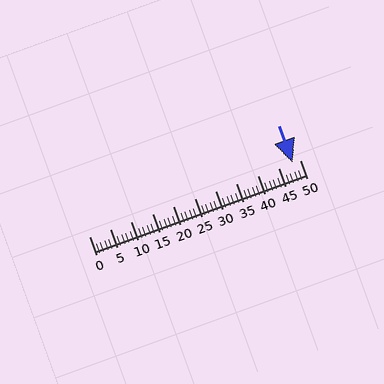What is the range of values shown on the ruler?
The ruler shows values from 0 to 50.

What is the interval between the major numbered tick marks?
The major tick marks are spaced 5 units apart.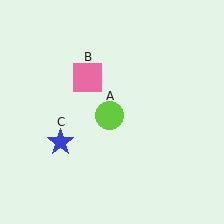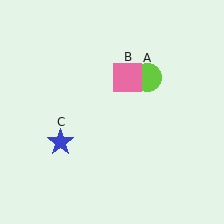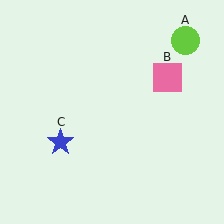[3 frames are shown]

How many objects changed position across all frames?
2 objects changed position: lime circle (object A), pink square (object B).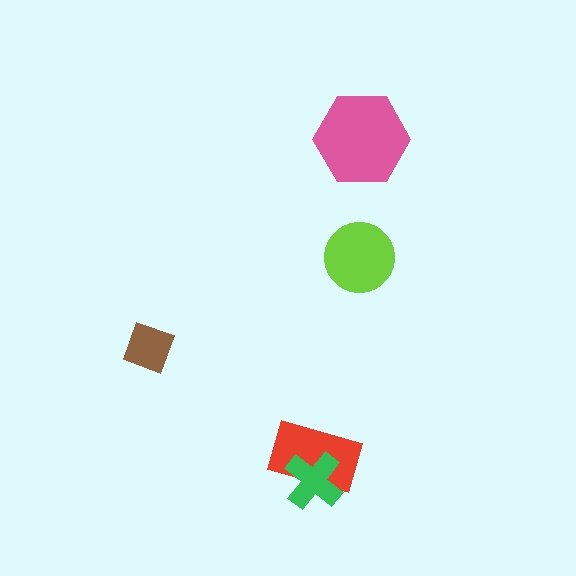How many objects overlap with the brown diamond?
0 objects overlap with the brown diamond.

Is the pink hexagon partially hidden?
No, no other shape covers it.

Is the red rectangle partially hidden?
Yes, it is partially covered by another shape.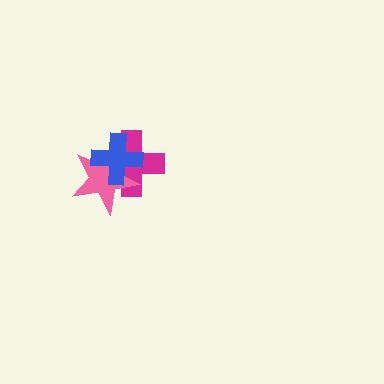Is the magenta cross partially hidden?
Yes, it is partially covered by another shape.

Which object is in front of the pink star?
The blue cross is in front of the pink star.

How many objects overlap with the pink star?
2 objects overlap with the pink star.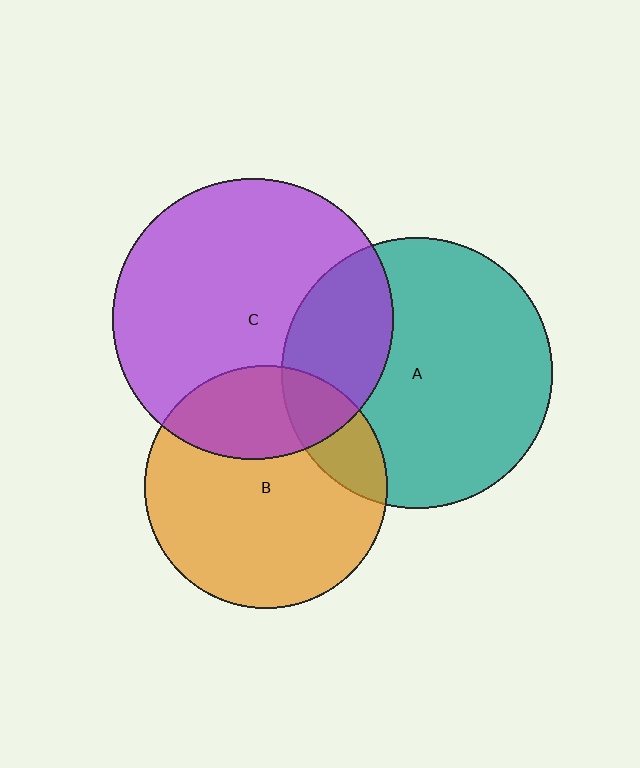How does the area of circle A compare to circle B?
Approximately 1.2 times.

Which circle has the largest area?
Circle C (purple).